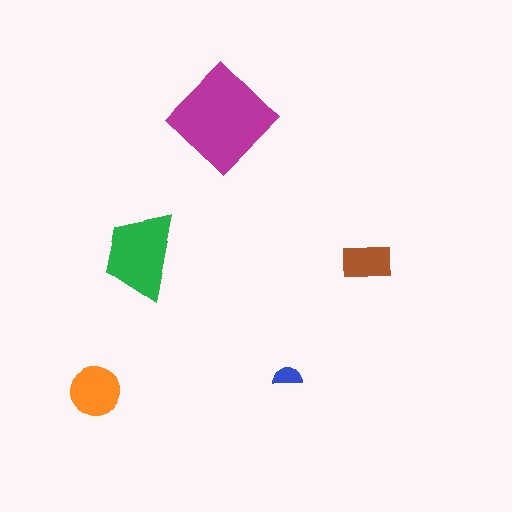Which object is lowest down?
The orange circle is bottommost.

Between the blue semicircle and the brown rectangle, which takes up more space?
The brown rectangle.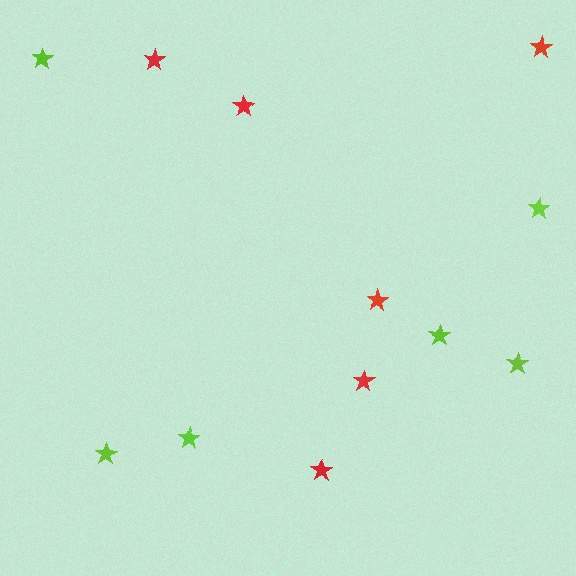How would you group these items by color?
There are 2 groups: one group of red stars (6) and one group of lime stars (6).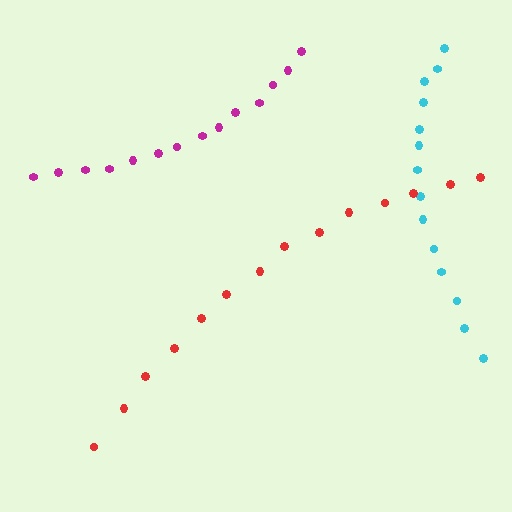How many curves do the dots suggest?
There are 3 distinct paths.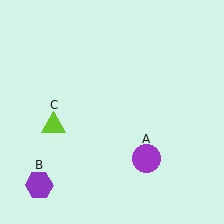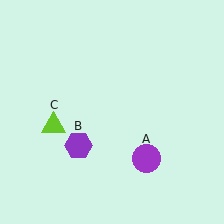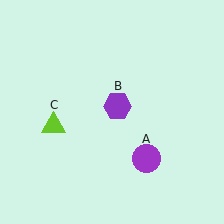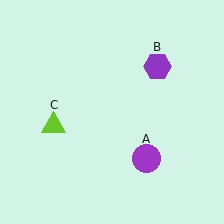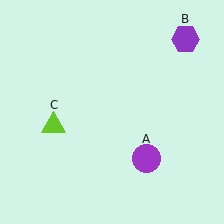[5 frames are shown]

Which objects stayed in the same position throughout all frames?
Purple circle (object A) and lime triangle (object C) remained stationary.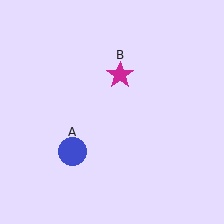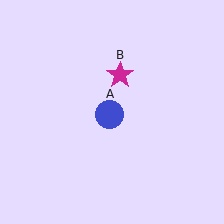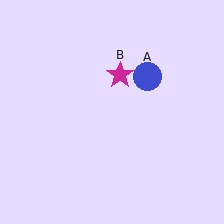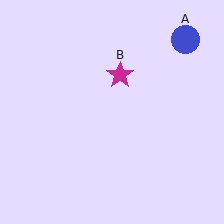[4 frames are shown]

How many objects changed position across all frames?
1 object changed position: blue circle (object A).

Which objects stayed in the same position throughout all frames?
Magenta star (object B) remained stationary.